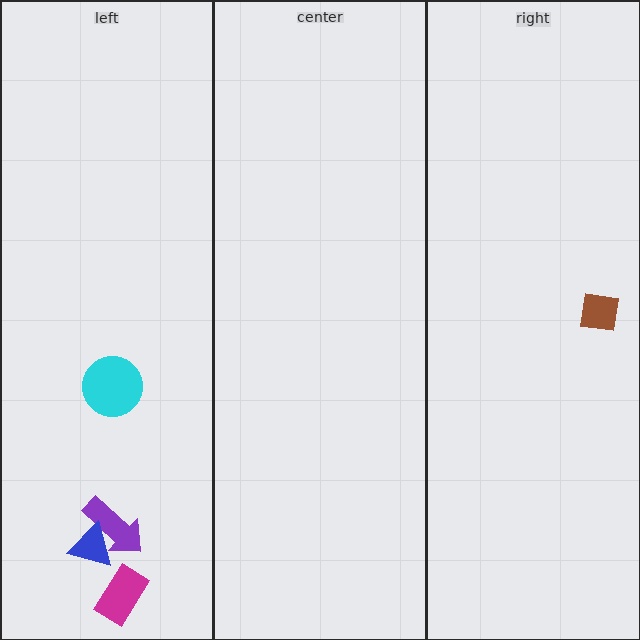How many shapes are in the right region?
1.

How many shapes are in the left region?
4.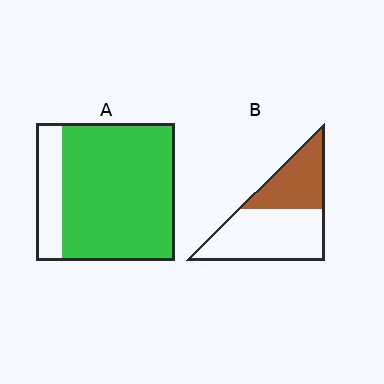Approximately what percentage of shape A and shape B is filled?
A is approximately 80% and B is approximately 40%.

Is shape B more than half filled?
No.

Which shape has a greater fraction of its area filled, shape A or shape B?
Shape A.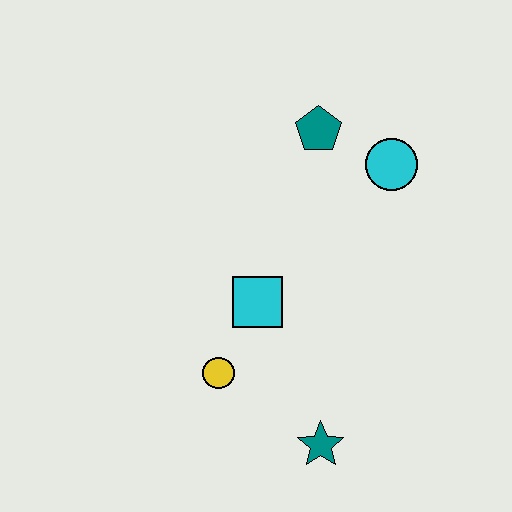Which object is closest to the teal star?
The yellow circle is closest to the teal star.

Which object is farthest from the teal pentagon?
The teal star is farthest from the teal pentagon.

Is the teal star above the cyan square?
No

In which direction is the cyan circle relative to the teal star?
The cyan circle is above the teal star.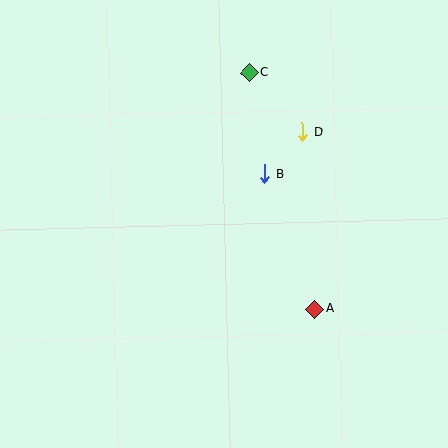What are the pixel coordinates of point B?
Point B is at (264, 174).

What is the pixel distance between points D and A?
The distance between D and A is 178 pixels.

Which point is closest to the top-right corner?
Point D is closest to the top-right corner.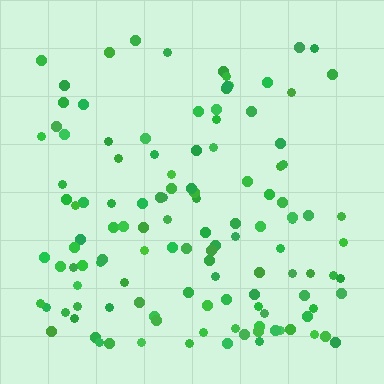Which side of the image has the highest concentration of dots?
The bottom.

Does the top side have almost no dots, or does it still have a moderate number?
Still a moderate number, just noticeably fewer than the bottom.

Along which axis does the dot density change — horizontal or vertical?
Vertical.